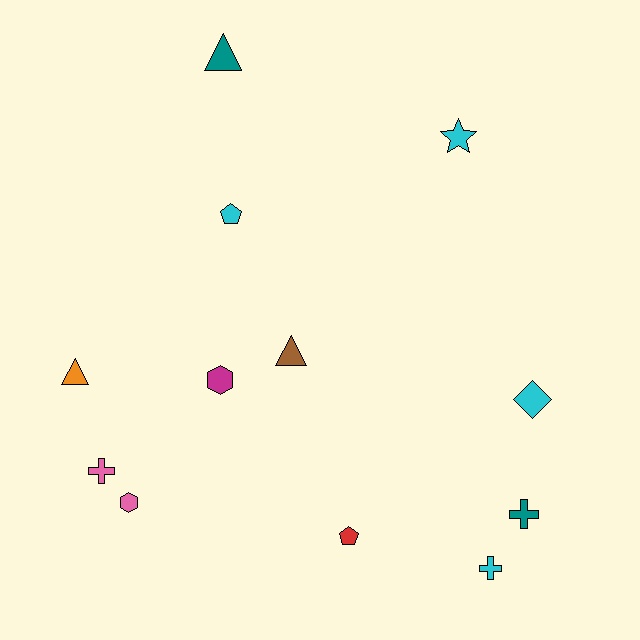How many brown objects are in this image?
There is 1 brown object.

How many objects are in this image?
There are 12 objects.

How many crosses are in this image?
There are 3 crosses.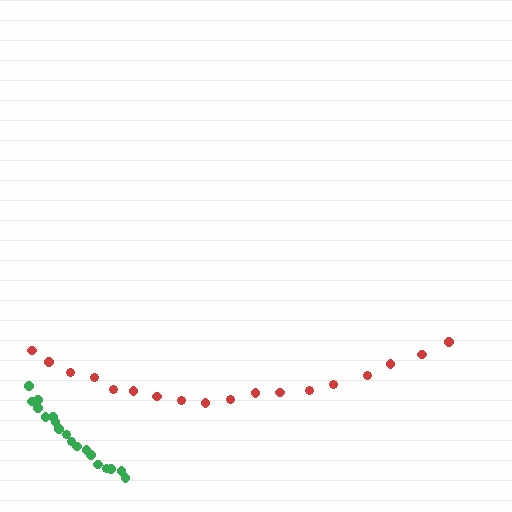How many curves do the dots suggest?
There are 2 distinct paths.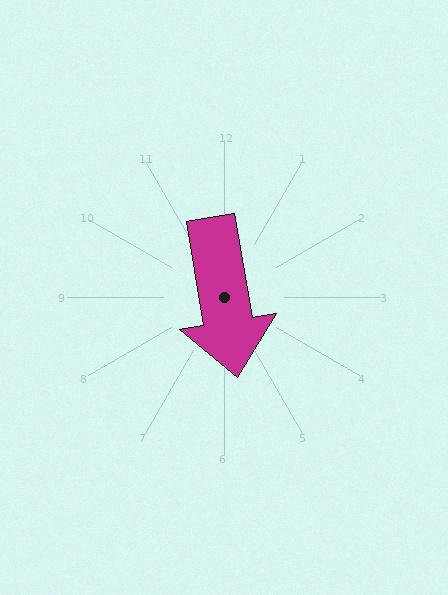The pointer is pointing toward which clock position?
Roughly 6 o'clock.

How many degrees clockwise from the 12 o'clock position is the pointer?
Approximately 170 degrees.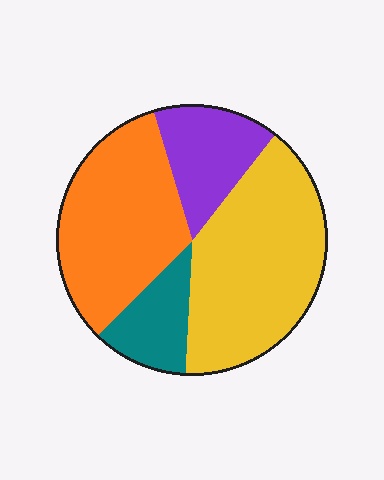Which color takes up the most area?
Yellow, at roughly 40%.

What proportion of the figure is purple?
Purple takes up about one sixth (1/6) of the figure.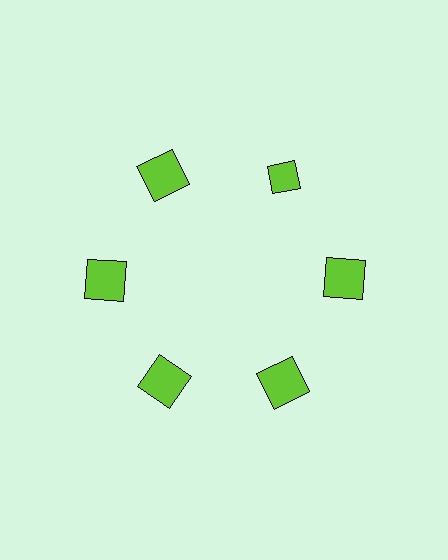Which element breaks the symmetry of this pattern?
The lime diamond at roughly the 1 o'clock position breaks the symmetry. All other shapes are lime squares.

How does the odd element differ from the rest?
It has a different shape: diamond instead of square.